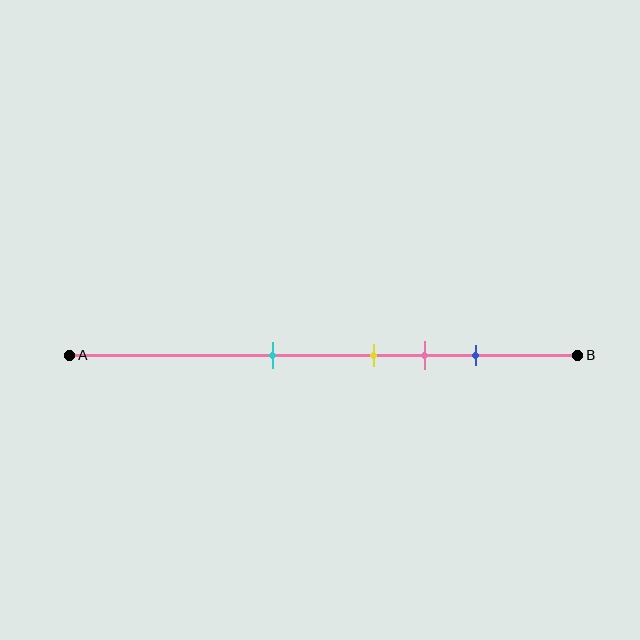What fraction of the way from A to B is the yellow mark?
The yellow mark is approximately 60% (0.6) of the way from A to B.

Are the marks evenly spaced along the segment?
No, the marks are not evenly spaced.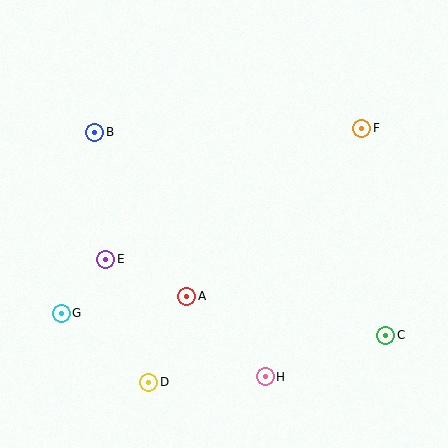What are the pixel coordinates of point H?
Point H is at (265, 377).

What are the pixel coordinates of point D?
Point D is at (149, 382).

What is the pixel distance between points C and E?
The distance between C and E is 290 pixels.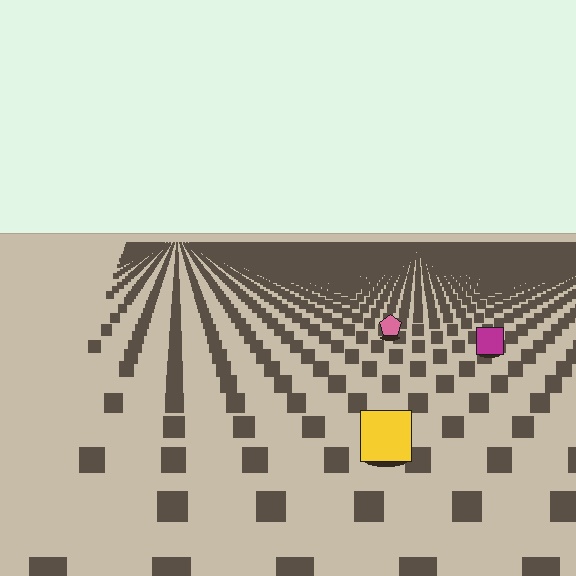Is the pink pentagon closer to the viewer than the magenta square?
No. The magenta square is closer — you can tell from the texture gradient: the ground texture is coarser near it.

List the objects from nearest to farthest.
From nearest to farthest: the yellow square, the magenta square, the pink pentagon.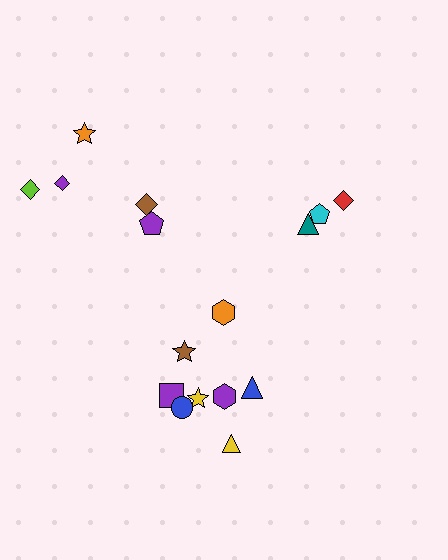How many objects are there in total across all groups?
There are 16 objects.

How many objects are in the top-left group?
There are 5 objects.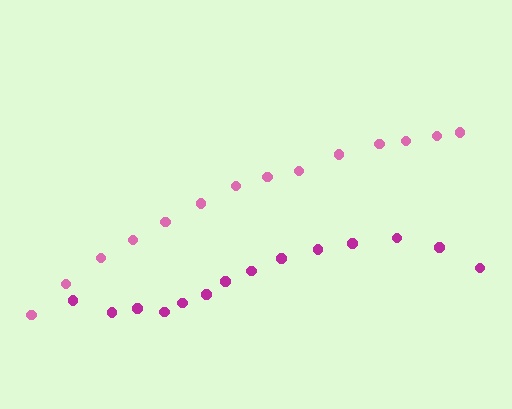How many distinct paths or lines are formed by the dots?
There are 2 distinct paths.